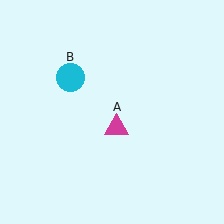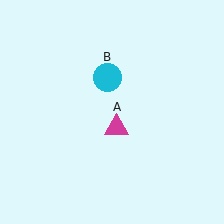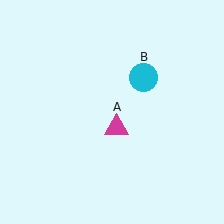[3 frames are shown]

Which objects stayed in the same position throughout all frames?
Magenta triangle (object A) remained stationary.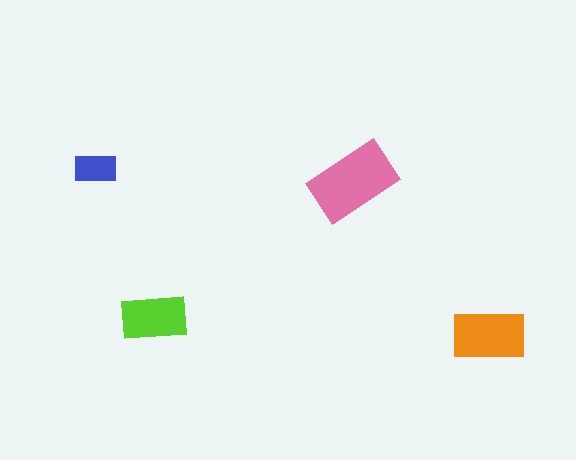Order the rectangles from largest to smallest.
the pink one, the orange one, the lime one, the blue one.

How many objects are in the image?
There are 4 objects in the image.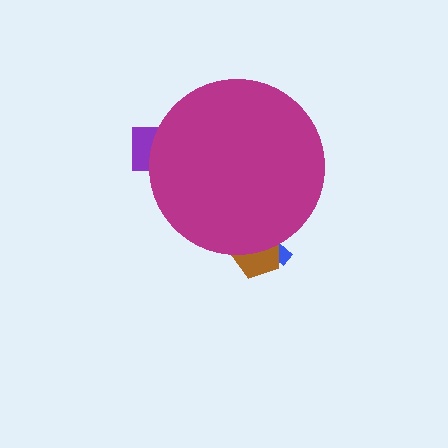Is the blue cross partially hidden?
Yes, the blue cross is partially hidden behind the magenta circle.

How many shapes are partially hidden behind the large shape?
3 shapes are partially hidden.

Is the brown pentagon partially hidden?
Yes, the brown pentagon is partially hidden behind the magenta circle.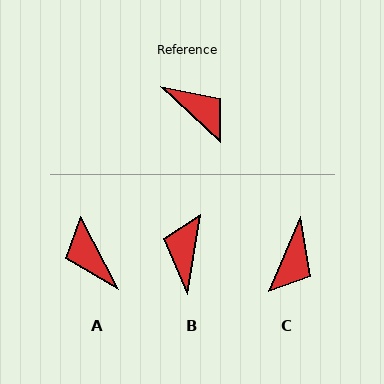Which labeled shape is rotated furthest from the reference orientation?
A, about 161 degrees away.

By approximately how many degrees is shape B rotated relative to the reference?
Approximately 124 degrees counter-clockwise.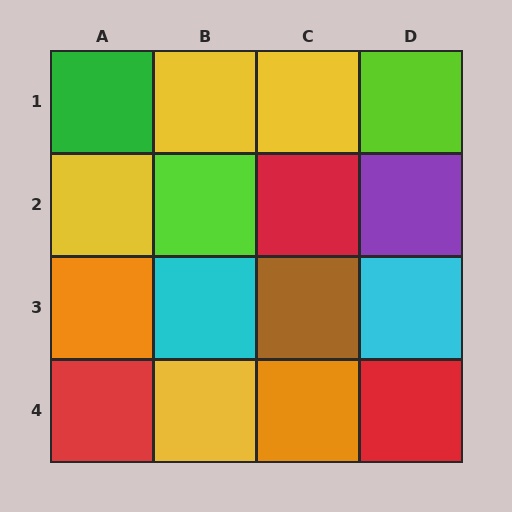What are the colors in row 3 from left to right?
Orange, cyan, brown, cyan.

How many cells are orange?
2 cells are orange.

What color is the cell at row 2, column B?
Lime.